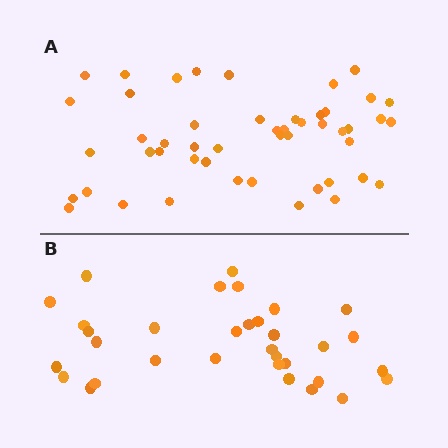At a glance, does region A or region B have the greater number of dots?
Region A (the top region) has more dots.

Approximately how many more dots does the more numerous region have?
Region A has approximately 15 more dots than region B.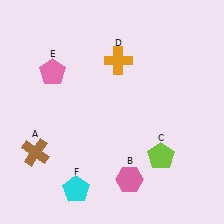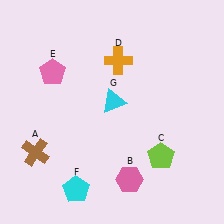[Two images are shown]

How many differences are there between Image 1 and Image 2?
There is 1 difference between the two images.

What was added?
A cyan triangle (G) was added in Image 2.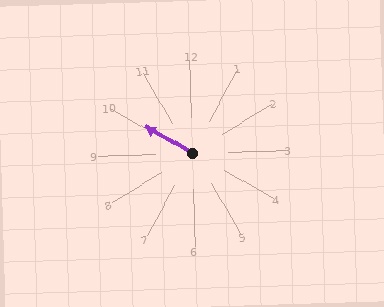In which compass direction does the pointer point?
Northwest.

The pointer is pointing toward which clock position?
Roughly 10 o'clock.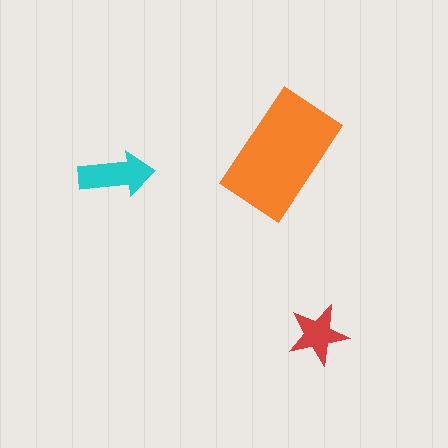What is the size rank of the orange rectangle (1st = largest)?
1st.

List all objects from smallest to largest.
The red star, the cyan arrow, the orange rectangle.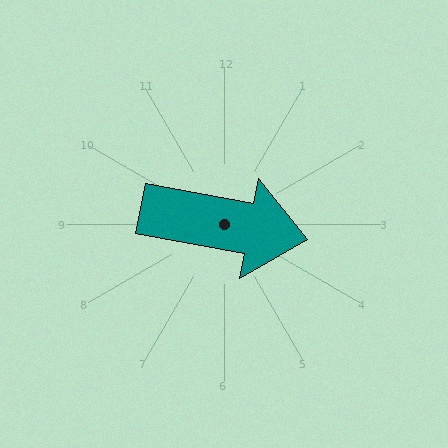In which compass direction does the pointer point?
East.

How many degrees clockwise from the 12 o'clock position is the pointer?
Approximately 100 degrees.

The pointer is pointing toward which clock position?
Roughly 3 o'clock.